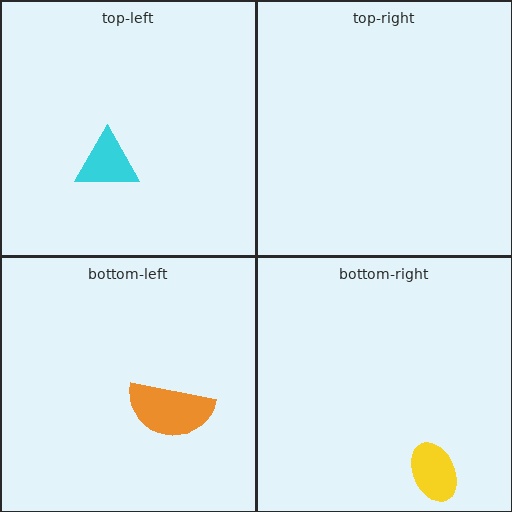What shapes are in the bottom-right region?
The yellow ellipse.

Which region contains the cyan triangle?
The top-left region.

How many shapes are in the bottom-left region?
1.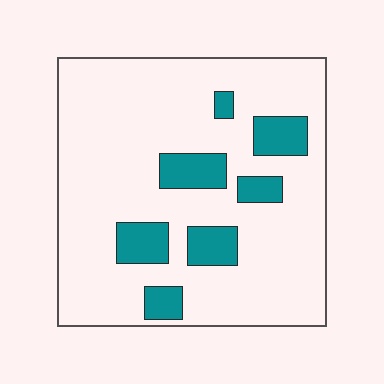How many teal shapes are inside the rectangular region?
7.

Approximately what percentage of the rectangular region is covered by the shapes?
Approximately 15%.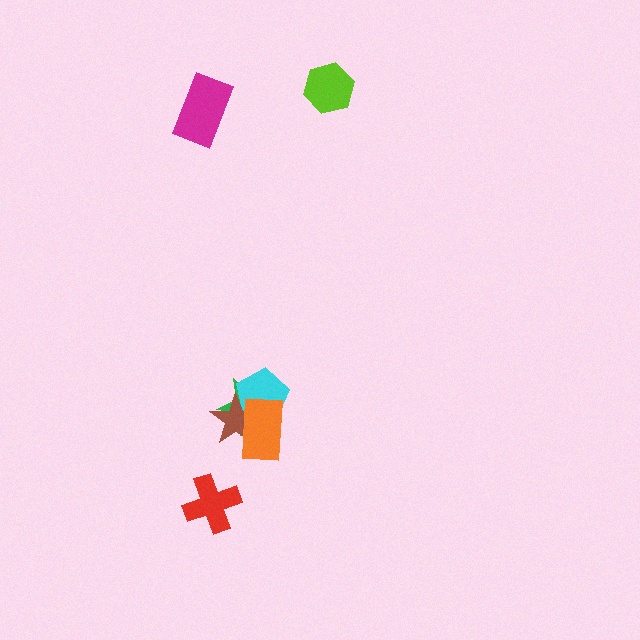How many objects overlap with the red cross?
0 objects overlap with the red cross.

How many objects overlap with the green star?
3 objects overlap with the green star.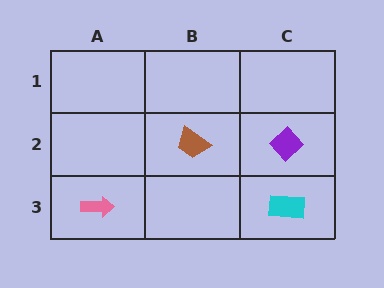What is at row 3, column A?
A pink arrow.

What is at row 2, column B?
A brown trapezoid.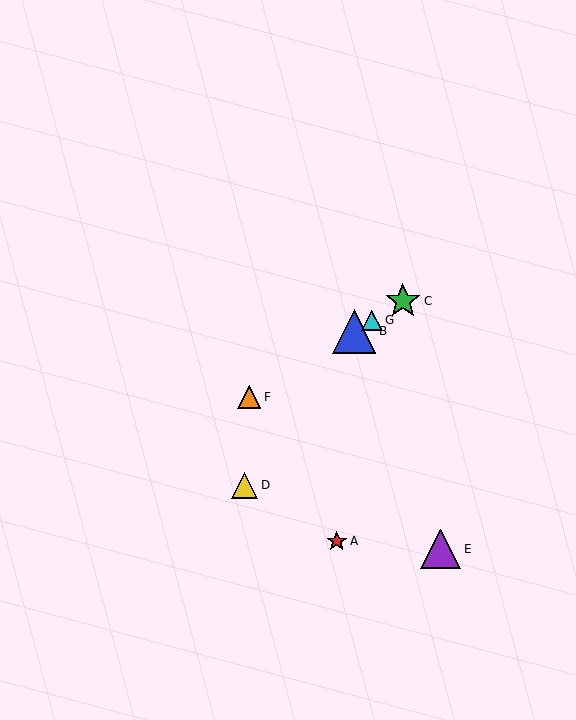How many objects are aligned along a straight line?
4 objects (B, C, F, G) are aligned along a straight line.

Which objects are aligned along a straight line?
Objects B, C, F, G are aligned along a straight line.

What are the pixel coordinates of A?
Object A is at (337, 541).